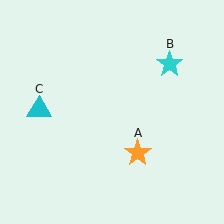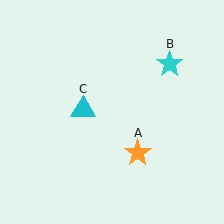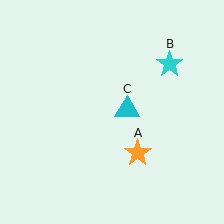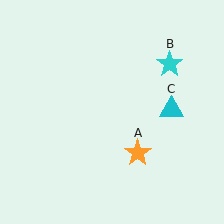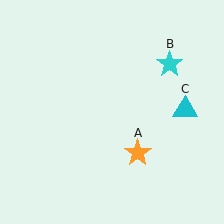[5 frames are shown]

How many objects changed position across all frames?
1 object changed position: cyan triangle (object C).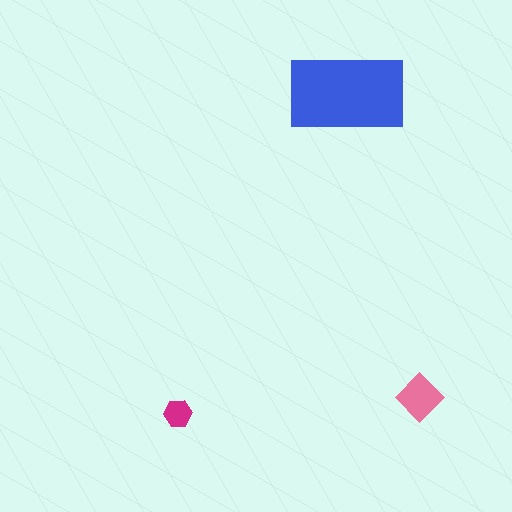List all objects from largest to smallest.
The blue rectangle, the pink diamond, the magenta hexagon.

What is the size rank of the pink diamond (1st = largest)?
2nd.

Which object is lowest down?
The magenta hexagon is bottommost.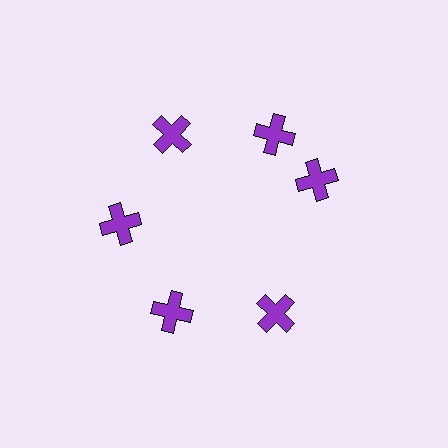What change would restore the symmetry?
The symmetry would be restored by rotating it back into even spacing with its neighbors so that all 6 crosses sit at equal angles and equal distance from the center.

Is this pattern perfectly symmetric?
No. The 6 purple crosses are arranged in a ring, but one element near the 3 o'clock position is rotated out of alignment along the ring, breaking the 6-fold rotational symmetry.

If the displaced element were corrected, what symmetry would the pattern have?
It would have 6-fold rotational symmetry — the pattern would map onto itself every 60 degrees.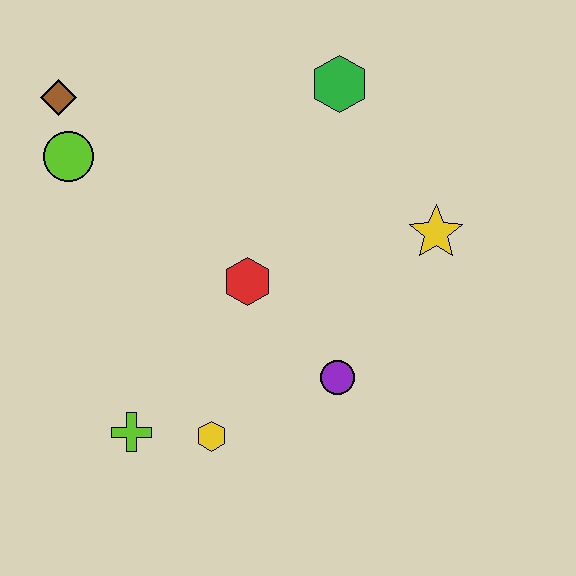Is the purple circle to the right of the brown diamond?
Yes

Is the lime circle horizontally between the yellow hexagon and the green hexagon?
No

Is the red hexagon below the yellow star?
Yes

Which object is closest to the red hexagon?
The purple circle is closest to the red hexagon.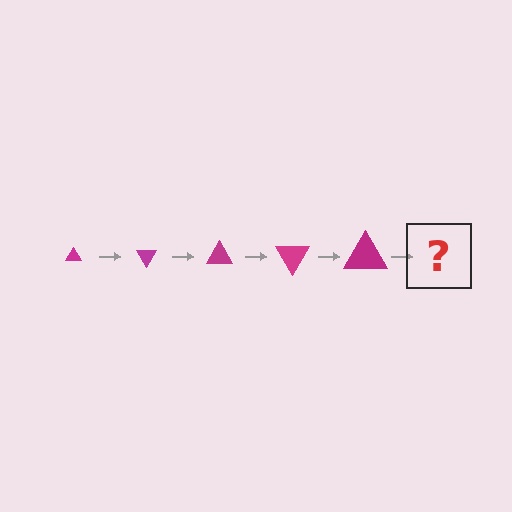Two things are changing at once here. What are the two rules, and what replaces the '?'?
The two rules are that the triangle grows larger each step and it rotates 60 degrees each step. The '?' should be a triangle, larger than the previous one and rotated 300 degrees from the start.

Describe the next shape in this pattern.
It should be a triangle, larger than the previous one and rotated 300 degrees from the start.